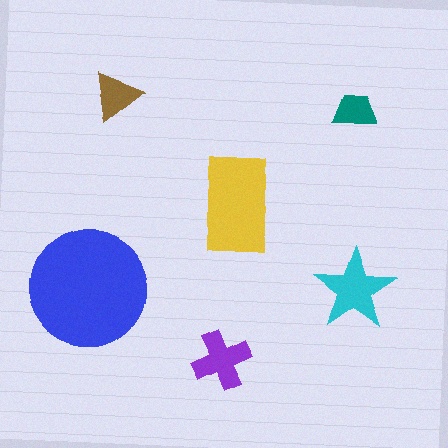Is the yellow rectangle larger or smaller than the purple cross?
Larger.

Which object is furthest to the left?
The blue circle is leftmost.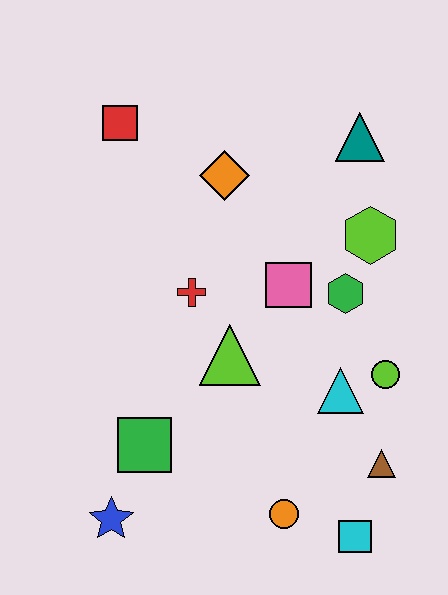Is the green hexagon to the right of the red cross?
Yes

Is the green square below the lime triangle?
Yes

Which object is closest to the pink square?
The green hexagon is closest to the pink square.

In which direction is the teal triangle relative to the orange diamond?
The teal triangle is to the right of the orange diamond.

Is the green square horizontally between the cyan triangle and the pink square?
No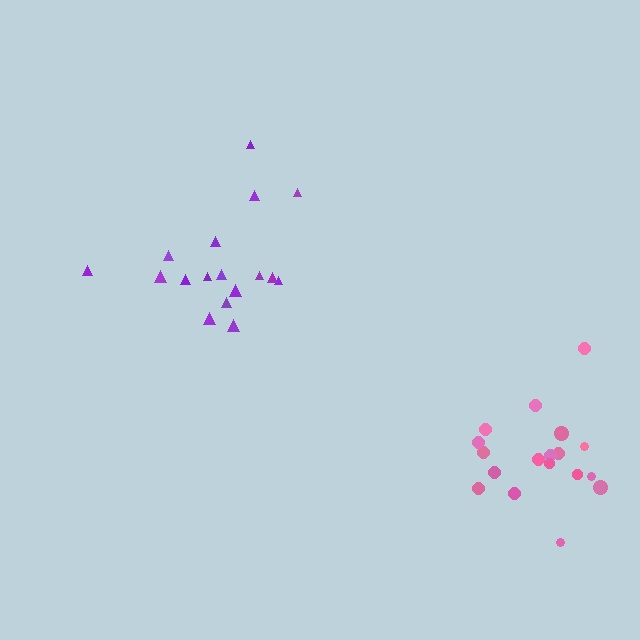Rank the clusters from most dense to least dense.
pink, purple.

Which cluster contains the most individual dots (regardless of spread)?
Pink (18).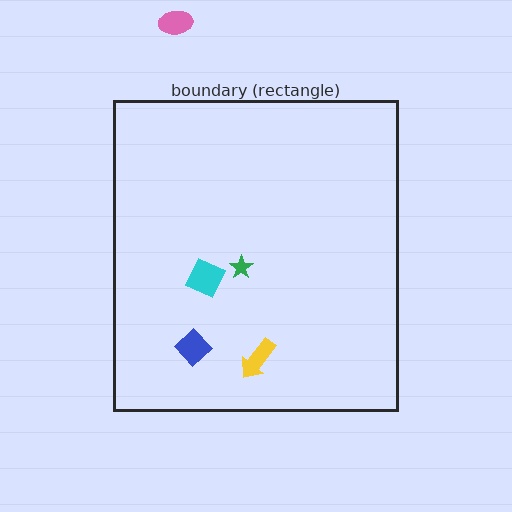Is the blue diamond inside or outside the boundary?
Inside.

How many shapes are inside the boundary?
4 inside, 1 outside.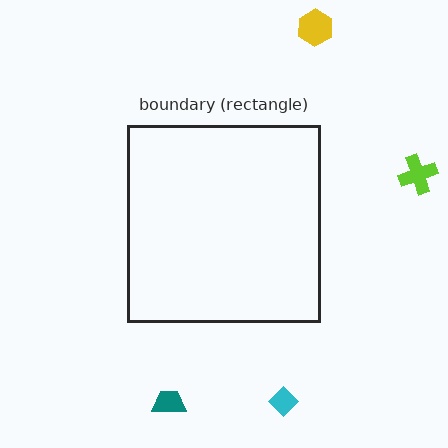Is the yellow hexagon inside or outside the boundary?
Outside.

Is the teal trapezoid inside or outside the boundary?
Outside.